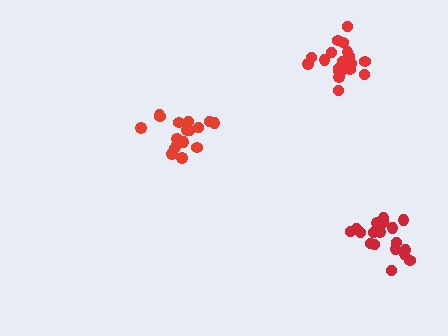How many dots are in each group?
Group 1: 17 dots, Group 2: 20 dots, Group 3: 18 dots (55 total).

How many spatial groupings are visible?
There are 3 spatial groupings.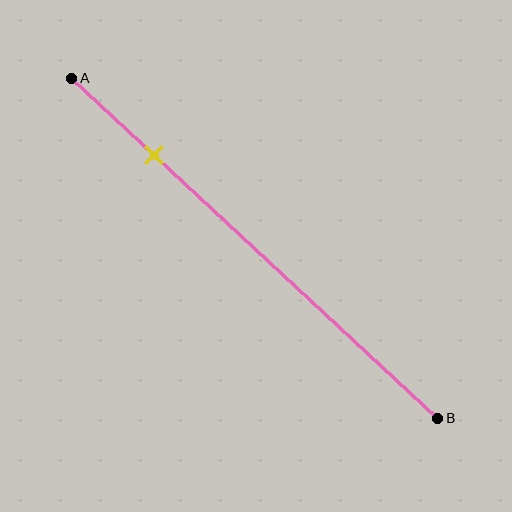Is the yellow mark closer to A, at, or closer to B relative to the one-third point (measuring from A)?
The yellow mark is closer to point A than the one-third point of segment AB.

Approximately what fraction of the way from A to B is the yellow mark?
The yellow mark is approximately 25% of the way from A to B.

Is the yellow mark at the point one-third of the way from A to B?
No, the mark is at about 25% from A, not at the 33% one-third point.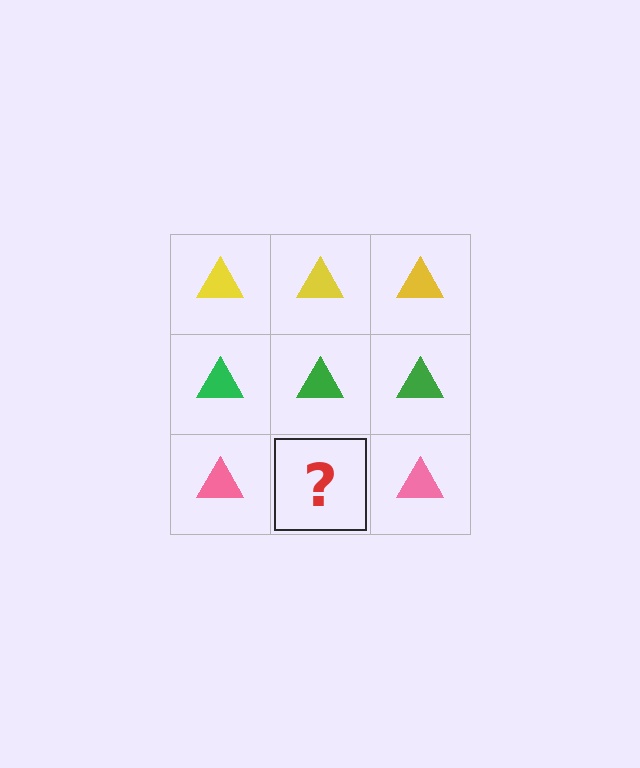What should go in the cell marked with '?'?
The missing cell should contain a pink triangle.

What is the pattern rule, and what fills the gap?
The rule is that each row has a consistent color. The gap should be filled with a pink triangle.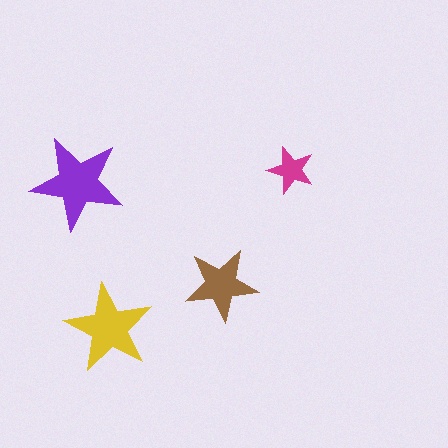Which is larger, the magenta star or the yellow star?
The yellow one.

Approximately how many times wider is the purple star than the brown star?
About 1.5 times wider.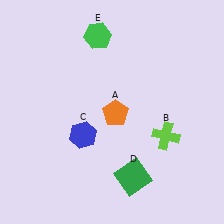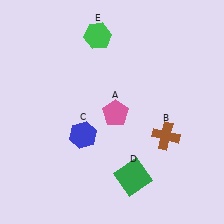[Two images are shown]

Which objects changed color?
A changed from orange to pink. B changed from lime to brown.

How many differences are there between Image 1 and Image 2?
There are 2 differences between the two images.